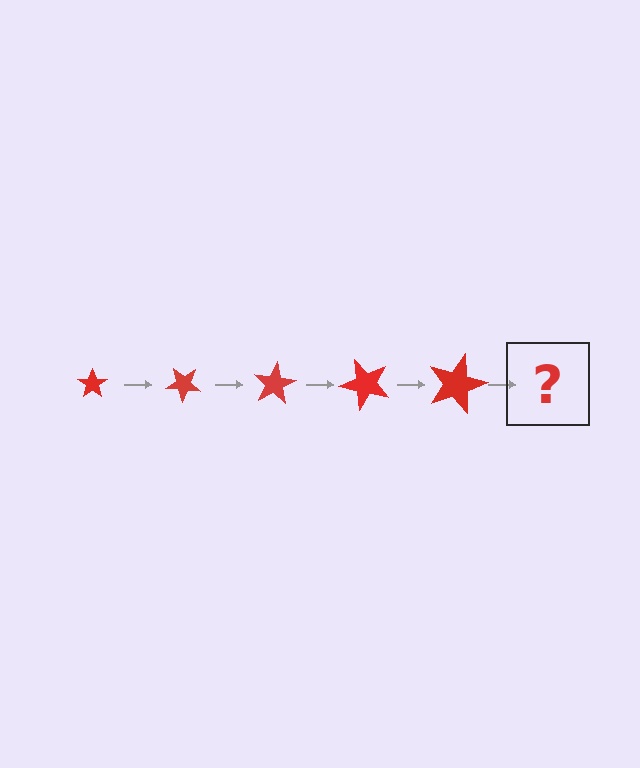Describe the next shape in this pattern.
It should be a star, larger than the previous one and rotated 200 degrees from the start.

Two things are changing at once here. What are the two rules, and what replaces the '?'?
The two rules are that the star grows larger each step and it rotates 40 degrees each step. The '?' should be a star, larger than the previous one and rotated 200 degrees from the start.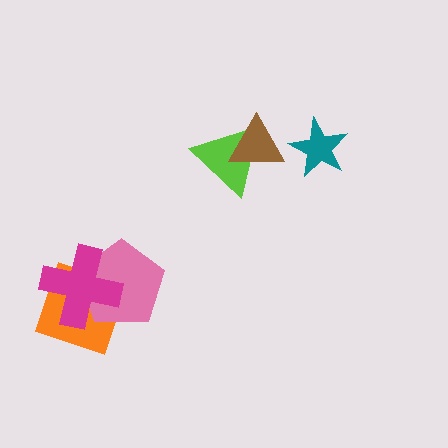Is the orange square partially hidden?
Yes, it is partially covered by another shape.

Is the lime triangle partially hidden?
Yes, it is partially covered by another shape.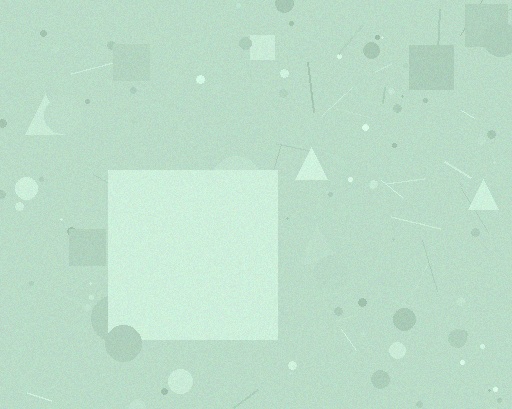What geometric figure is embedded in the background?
A square is embedded in the background.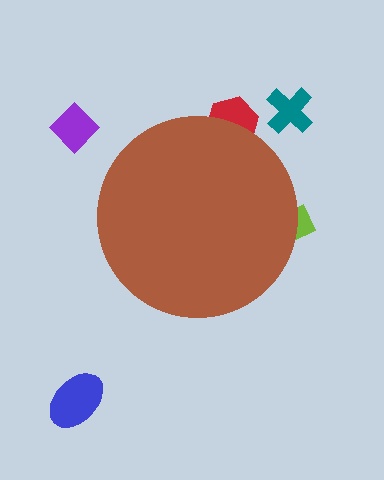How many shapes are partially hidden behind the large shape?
2 shapes are partially hidden.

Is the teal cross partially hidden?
No, the teal cross is fully visible.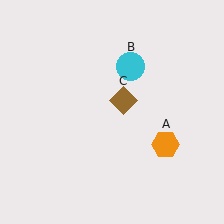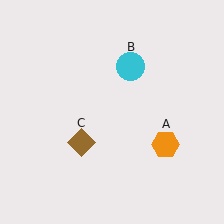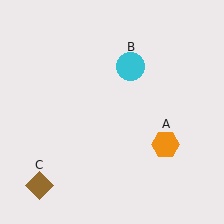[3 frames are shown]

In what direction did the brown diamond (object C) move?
The brown diamond (object C) moved down and to the left.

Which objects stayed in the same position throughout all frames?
Orange hexagon (object A) and cyan circle (object B) remained stationary.